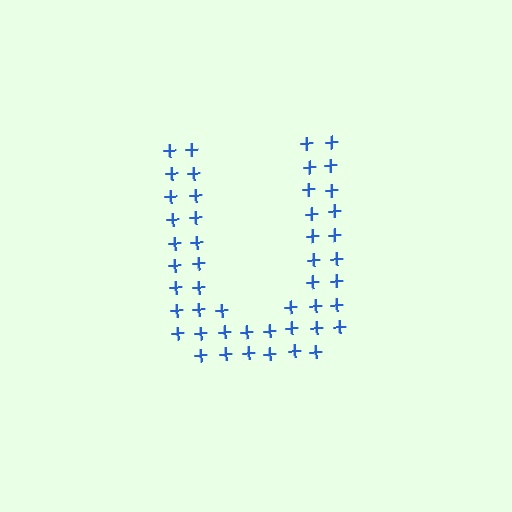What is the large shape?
The large shape is the letter U.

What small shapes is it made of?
It is made of small plus signs.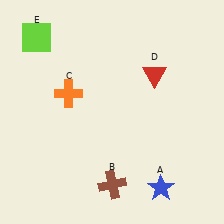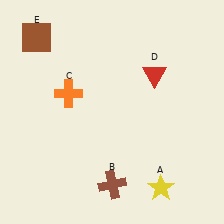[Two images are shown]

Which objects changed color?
A changed from blue to yellow. E changed from lime to brown.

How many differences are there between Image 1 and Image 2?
There are 2 differences between the two images.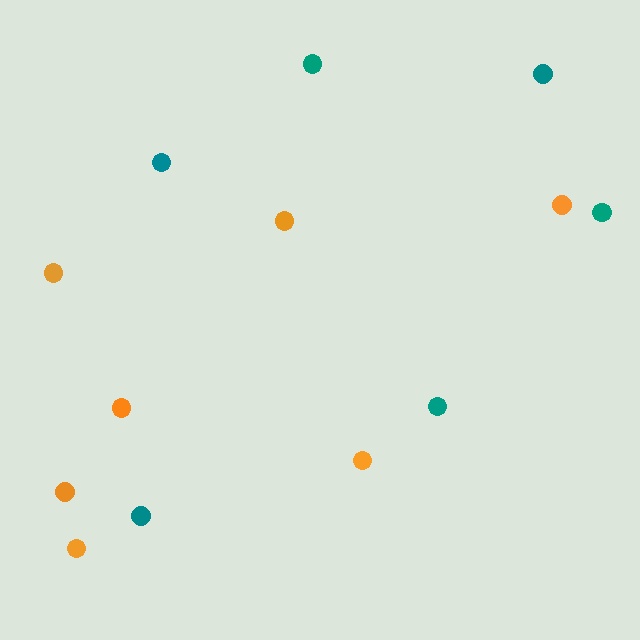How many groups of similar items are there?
There are 2 groups: one group of orange circles (7) and one group of teal circles (6).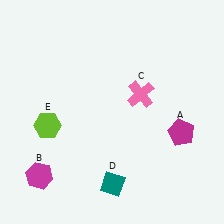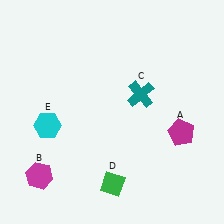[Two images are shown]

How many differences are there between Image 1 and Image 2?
There are 3 differences between the two images.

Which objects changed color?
C changed from pink to teal. D changed from teal to green. E changed from lime to cyan.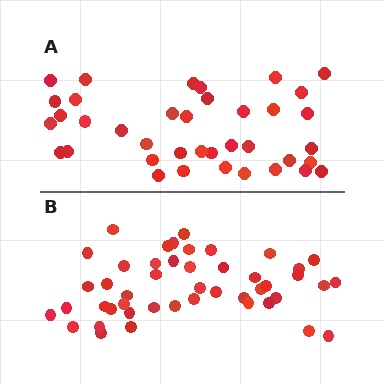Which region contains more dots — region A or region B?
Region B (the bottom region) has more dots.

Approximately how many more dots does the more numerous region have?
Region B has roughly 8 or so more dots than region A.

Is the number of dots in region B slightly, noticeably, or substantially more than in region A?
Region B has only slightly more — the two regions are fairly close. The ratio is roughly 1.2 to 1.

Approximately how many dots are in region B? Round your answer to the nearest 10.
About 50 dots. (The exact count is 46, which rounds to 50.)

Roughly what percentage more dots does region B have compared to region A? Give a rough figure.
About 20% more.